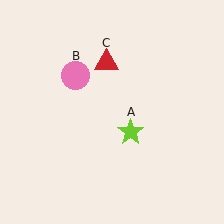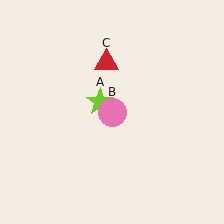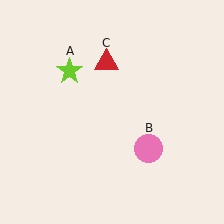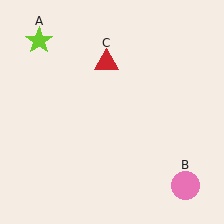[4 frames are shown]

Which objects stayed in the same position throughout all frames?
Red triangle (object C) remained stationary.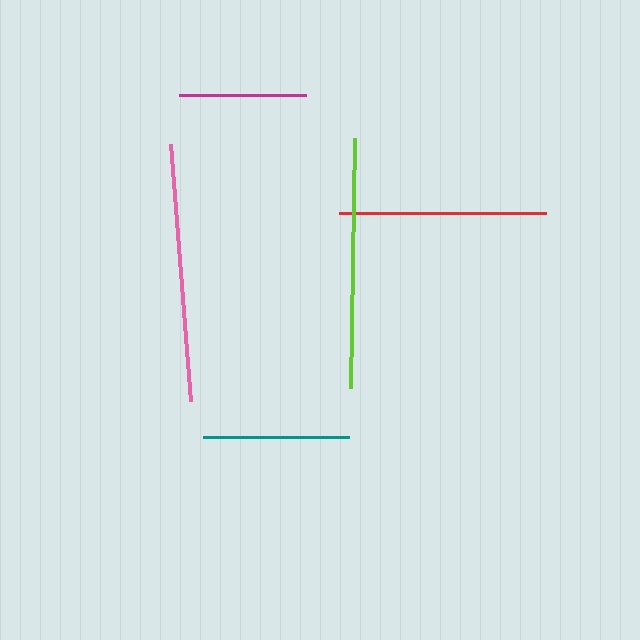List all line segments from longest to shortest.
From longest to shortest: pink, lime, red, teal, magenta.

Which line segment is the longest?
The pink line is the longest at approximately 259 pixels.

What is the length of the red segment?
The red segment is approximately 207 pixels long.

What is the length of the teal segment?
The teal segment is approximately 146 pixels long.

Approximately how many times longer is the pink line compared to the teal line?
The pink line is approximately 1.8 times the length of the teal line.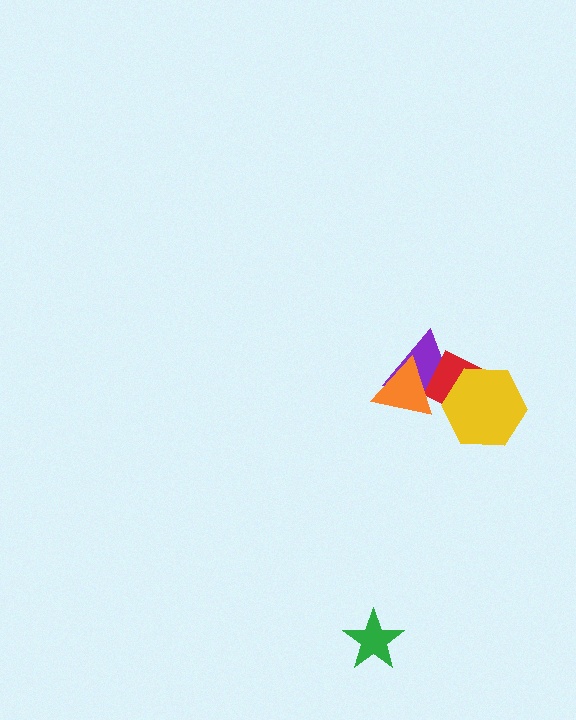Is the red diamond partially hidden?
Yes, it is partially covered by another shape.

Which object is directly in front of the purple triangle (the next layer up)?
The red diamond is directly in front of the purple triangle.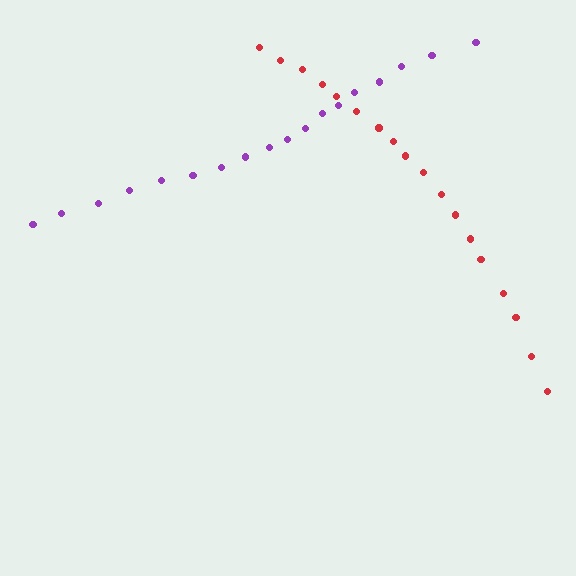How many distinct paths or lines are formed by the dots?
There are 2 distinct paths.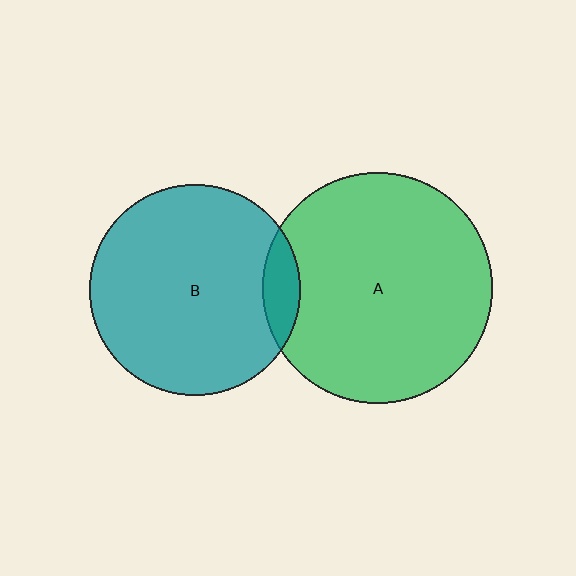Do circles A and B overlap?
Yes.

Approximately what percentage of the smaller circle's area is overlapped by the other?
Approximately 10%.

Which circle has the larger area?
Circle A (green).